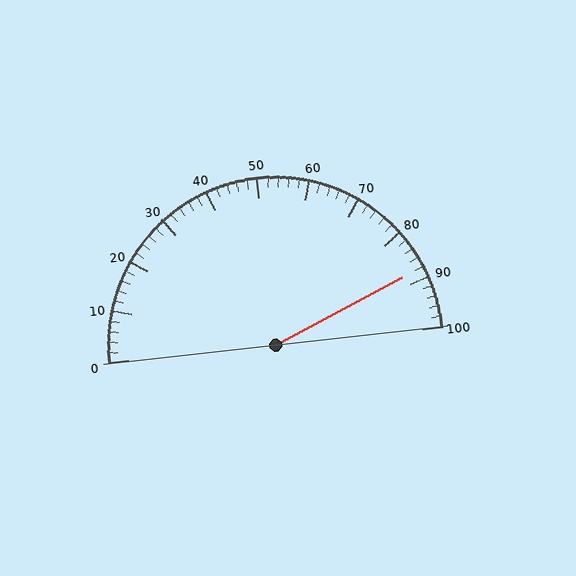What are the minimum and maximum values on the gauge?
The gauge ranges from 0 to 100.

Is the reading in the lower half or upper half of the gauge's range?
The reading is in the upper half of the range (0 to 100).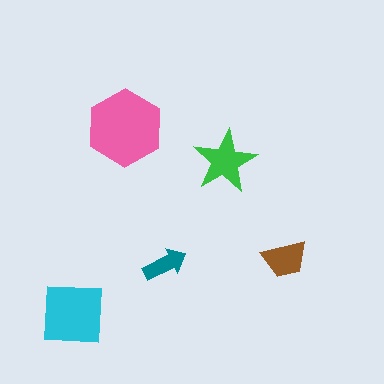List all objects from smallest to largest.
The teal arrow, the brown trapezoid, the green star, the cyan square, the pink hexagon.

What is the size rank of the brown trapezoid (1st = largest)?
4th.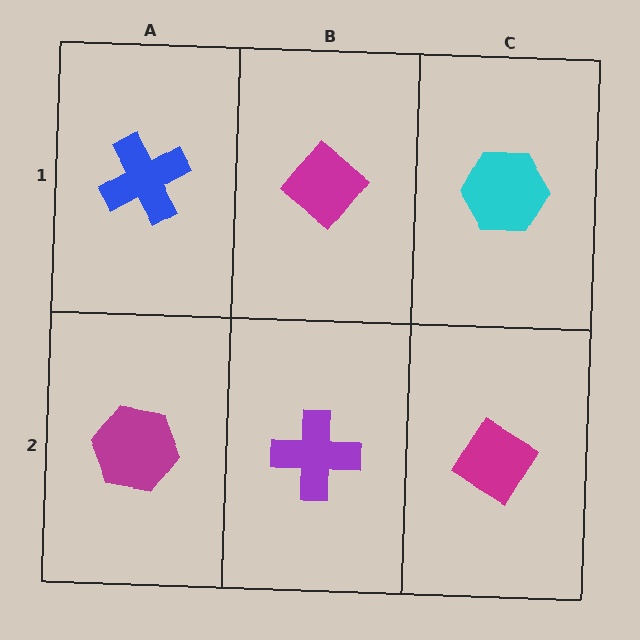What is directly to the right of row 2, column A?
A purple cross.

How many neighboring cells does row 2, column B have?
3.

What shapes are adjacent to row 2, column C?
A cyan hexagon (row 1, column C), a purple cross (row 2, column B).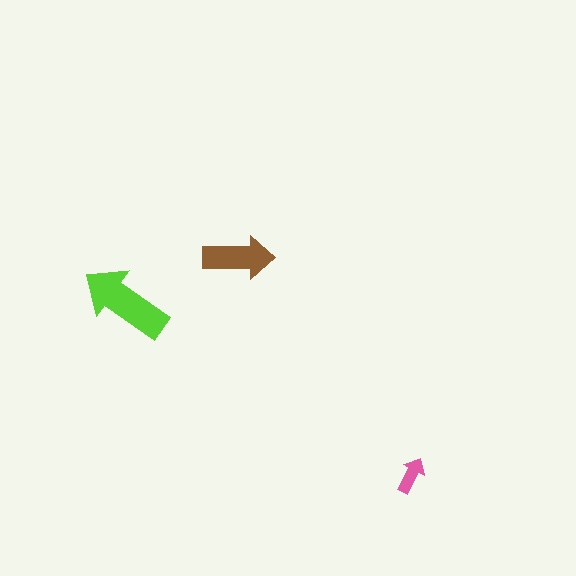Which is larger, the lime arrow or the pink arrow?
The lime one.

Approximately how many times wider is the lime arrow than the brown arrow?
About 1.5 times wider.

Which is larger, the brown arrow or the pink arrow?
The brown one.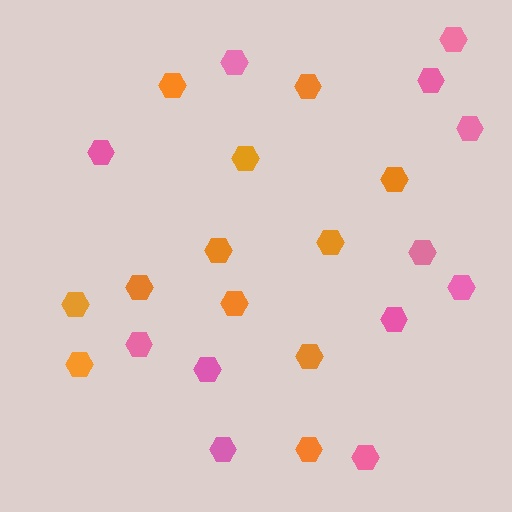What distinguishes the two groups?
There are 2 groups: one group of orange hexagons (12) and one group of pink hexagons (12).